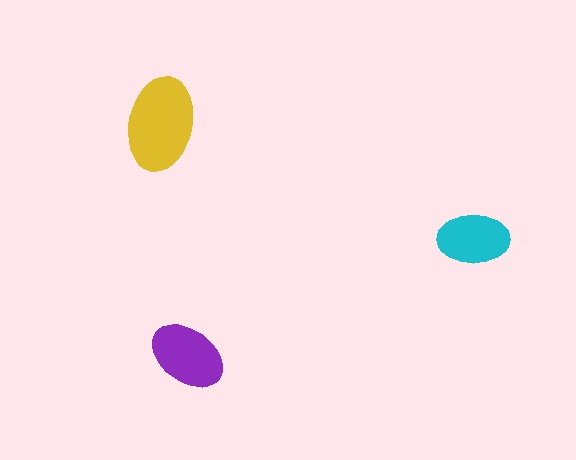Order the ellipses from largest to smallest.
the yellow one, the purple one, the cyan one.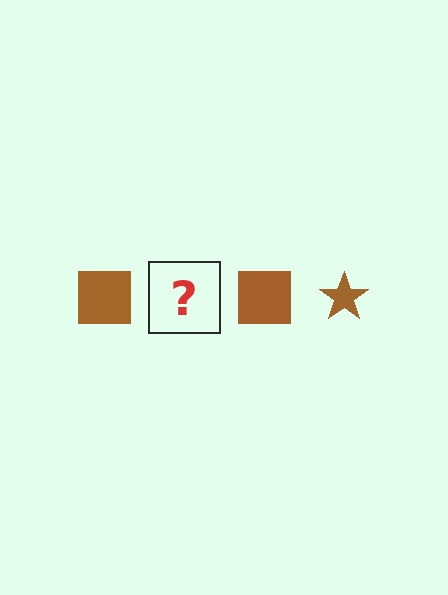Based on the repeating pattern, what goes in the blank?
The blank should be a brown star.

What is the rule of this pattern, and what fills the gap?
The rule is that the pattern cycles through square, star shapes in brown. The gap should be filled with a brown star.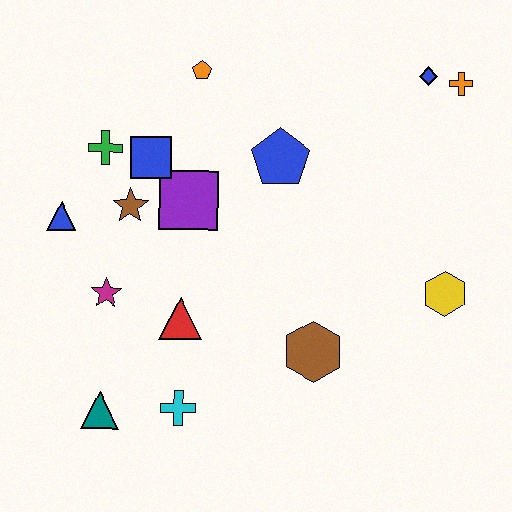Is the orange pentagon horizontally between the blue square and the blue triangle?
No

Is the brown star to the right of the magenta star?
Yes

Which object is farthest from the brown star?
The orange cross is farthest from the brown star.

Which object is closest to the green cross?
The blue square is closest to the green cross.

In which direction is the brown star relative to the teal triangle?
The brown star is above the teal triangle.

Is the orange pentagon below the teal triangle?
No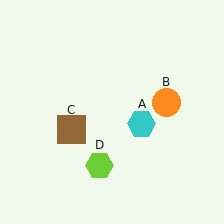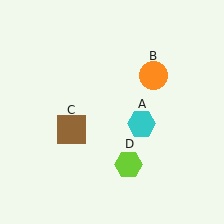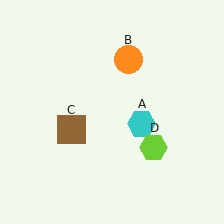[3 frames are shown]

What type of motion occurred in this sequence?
The orange circle (object B), lime hexagon (object D) rotated counterclockwise around the center of the scene.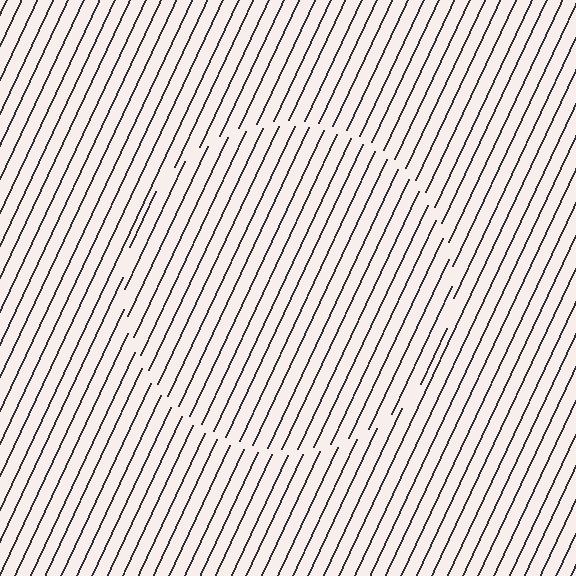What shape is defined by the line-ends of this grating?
An illusory circle. The interior of the shape contains the same grating, shifted by half a period — the contour is defined by the phase discontinuity where line-ends from the inner and outer gratings abut.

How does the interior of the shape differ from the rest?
The interior of the shape contains the same grating, shifted by half a period — the contour is defined by the phase discontinuity where line-ends from the inner and outer gratings abut.